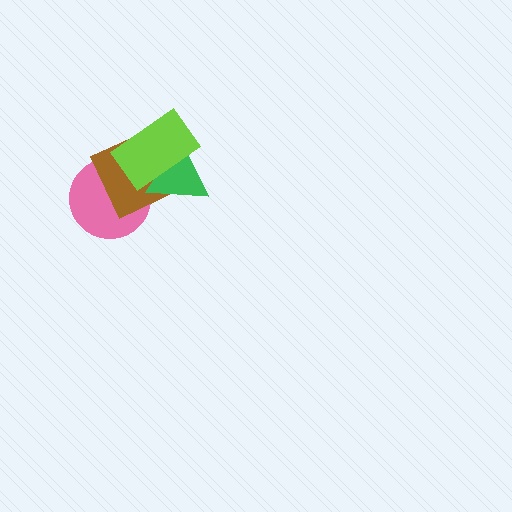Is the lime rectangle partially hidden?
No, no other shape covers it.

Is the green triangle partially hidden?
Yes, it is partially covered by another shape.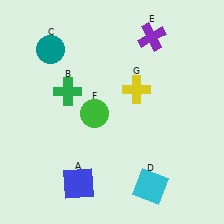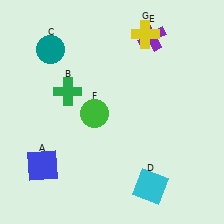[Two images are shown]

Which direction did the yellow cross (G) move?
The yellow cross (G) moved up.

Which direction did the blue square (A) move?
The blue square (A) moved left.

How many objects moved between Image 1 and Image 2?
2 objects moved between the two images.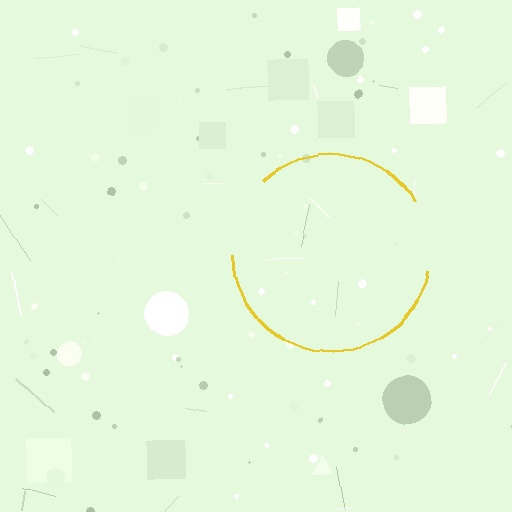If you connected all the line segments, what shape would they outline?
They would outline a circle.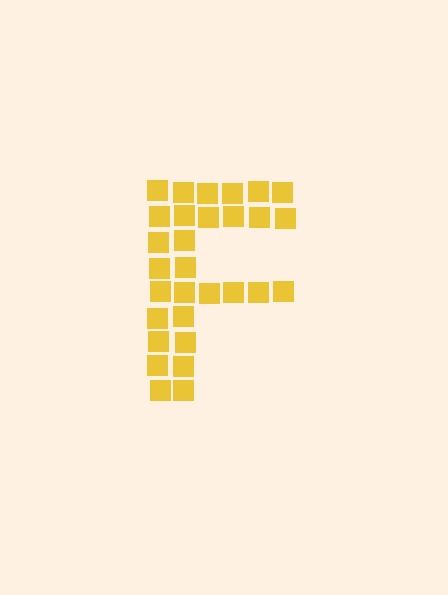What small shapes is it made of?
It is made of small squares.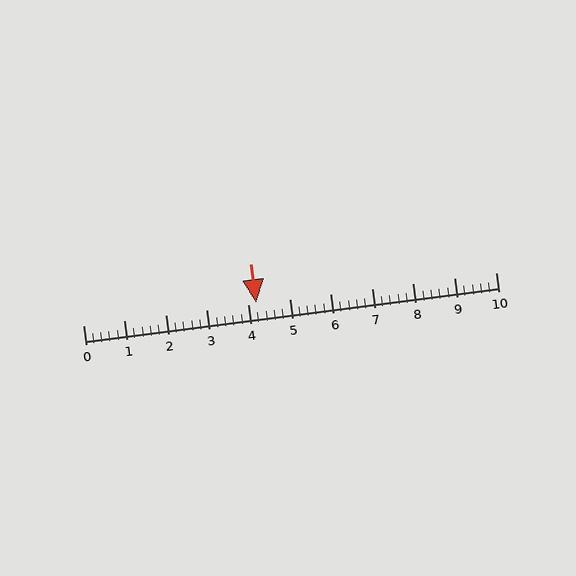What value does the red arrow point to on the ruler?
The red arrow points to approximately 4.2.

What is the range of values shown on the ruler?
The ruler shows values from 0 to 10.